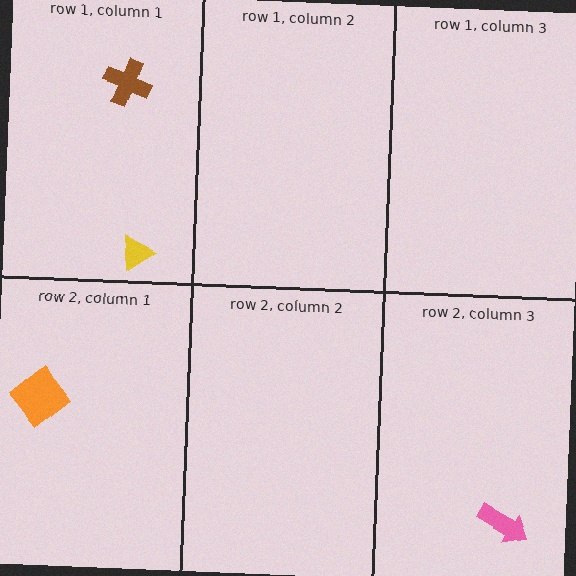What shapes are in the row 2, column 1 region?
The orange diamond.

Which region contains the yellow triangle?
The row 1, column 1 region.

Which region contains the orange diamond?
The row 2, column 1 region.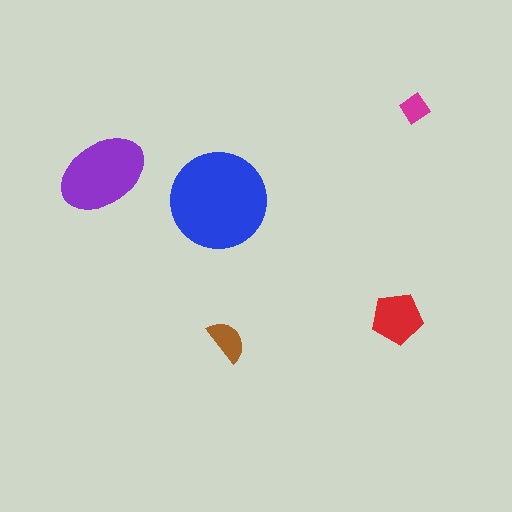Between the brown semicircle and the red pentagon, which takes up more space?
The red pentagon.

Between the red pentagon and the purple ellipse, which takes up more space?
The purple ellipse.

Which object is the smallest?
The magenta diamond.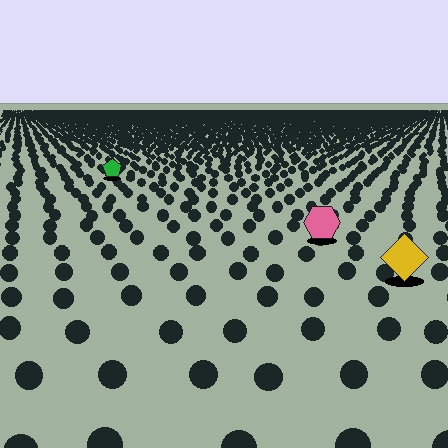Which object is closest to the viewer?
The yellow diamond is closest. The texture marks near it are larger and more spread out.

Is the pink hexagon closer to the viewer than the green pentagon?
Yes. The pink hexagon is closer — you can tell from the texture gradient: the ground texture is coarser near it.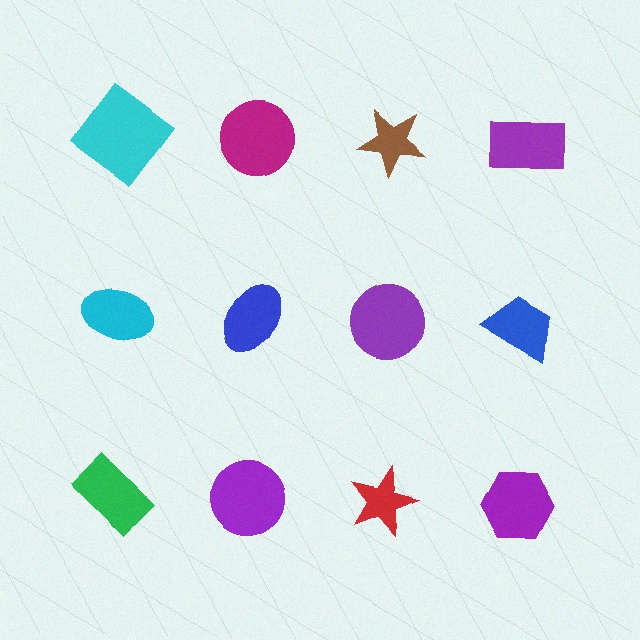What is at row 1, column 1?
A cyan diamond.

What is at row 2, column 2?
A blue ellipse.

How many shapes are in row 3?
4 shapes.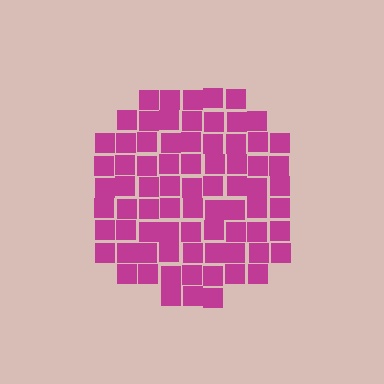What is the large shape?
The large shape is a circle.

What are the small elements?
The small elements are squares.